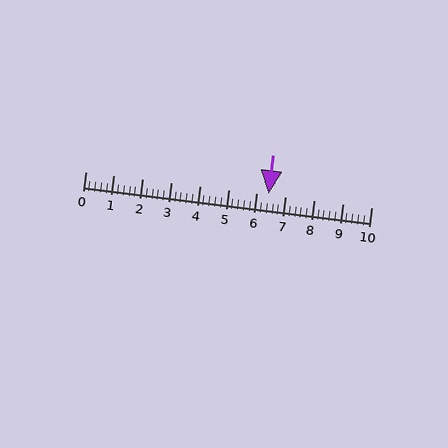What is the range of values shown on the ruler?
The ruler shows values from 0 to 10.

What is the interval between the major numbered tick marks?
The major tick marks are spaced 1 units apart.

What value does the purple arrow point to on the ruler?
The purple arrow points to approximately 6.4.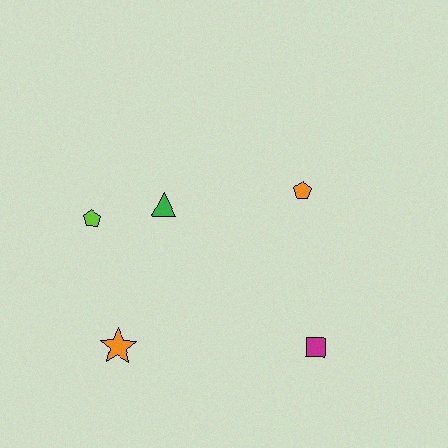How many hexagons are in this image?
There are no hexagons.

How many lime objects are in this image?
There is 1 lime object.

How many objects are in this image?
There are 5 objects.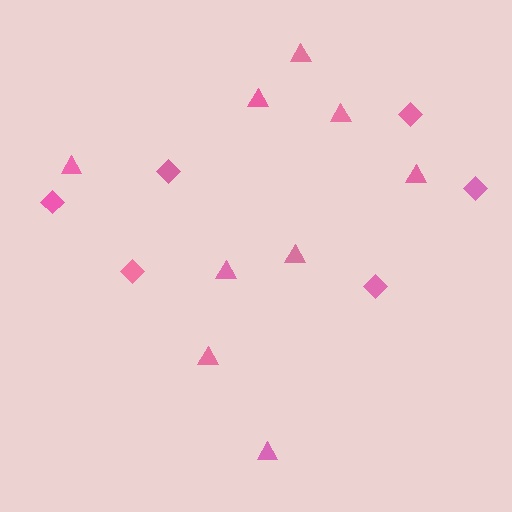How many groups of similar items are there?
There are 2 groups: one group of triangles (9) and one group of diamonds (6).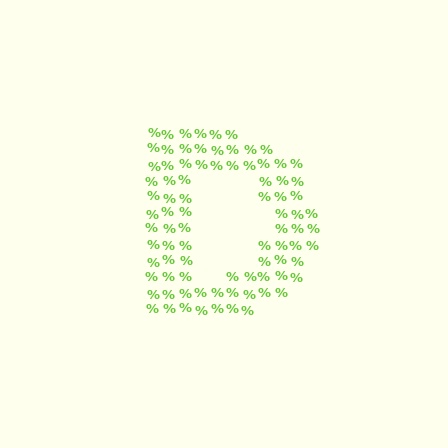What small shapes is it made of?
It is made of small percent signs.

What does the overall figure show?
The overall figure shows the letter D.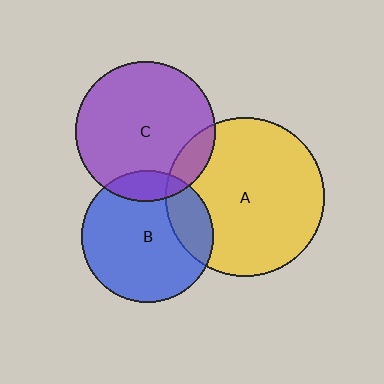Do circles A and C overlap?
Yes.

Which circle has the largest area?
Circle A (yellow).